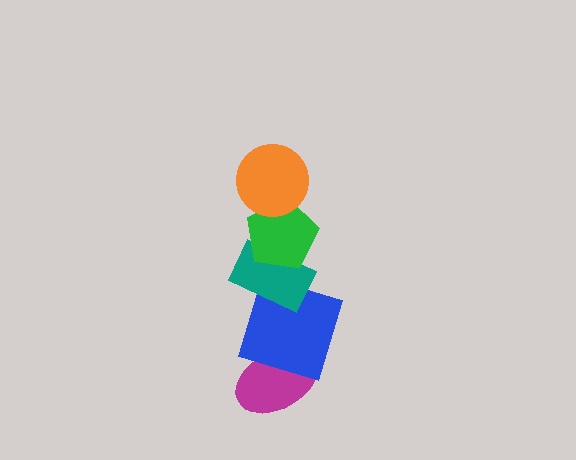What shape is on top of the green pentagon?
The orange circle is on top of the green pentagon.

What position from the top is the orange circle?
The orange circle is 1st from the top.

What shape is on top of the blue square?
The teal rectangle is on top of the blue square.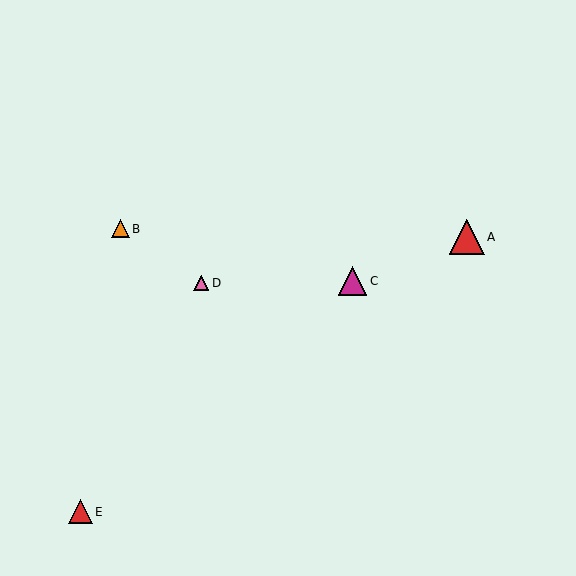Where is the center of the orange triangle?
The center of the orange triangle is at (120, 229).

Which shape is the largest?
The red triangle (labeled A) is the largest.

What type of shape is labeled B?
Shape B is an orange triangle.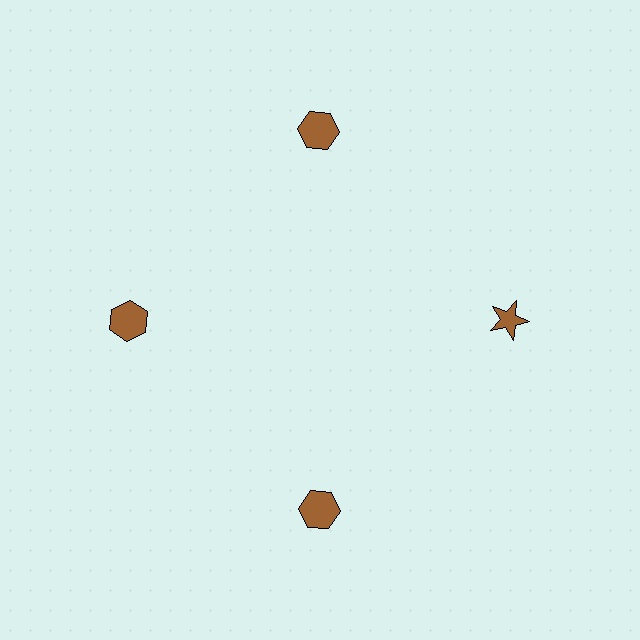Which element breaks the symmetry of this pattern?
The brown star at roughly the 3 o'clock position breaks the symmetry. All other shapes are brown hexagons.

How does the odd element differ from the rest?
It has a different shape: star instead of hexagon.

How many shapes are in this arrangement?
There are 4 shapes arranged in a ring pattern.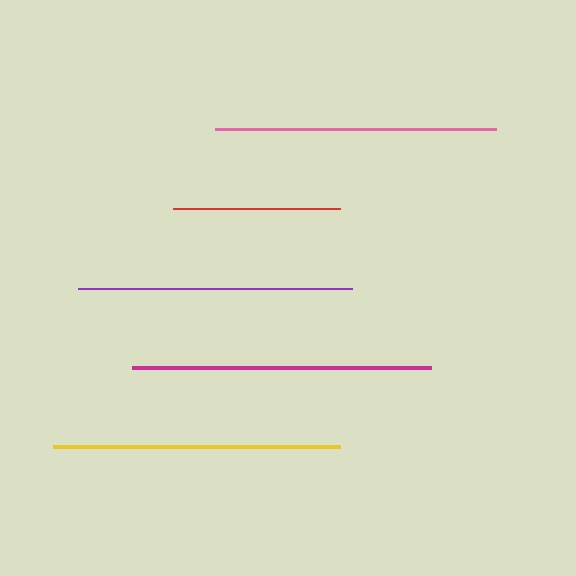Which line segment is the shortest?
The red line is the shortest at approximately 167 pixels.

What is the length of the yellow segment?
The yellow segment is approximately 288 pixels long.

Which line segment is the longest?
The magenta line is the longest at approximately 300 pixels.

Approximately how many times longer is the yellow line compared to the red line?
The yellow line is approximately 1.7 times the length of the red line.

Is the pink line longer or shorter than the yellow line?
The yellow line is longer than the pink line.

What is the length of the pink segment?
The pink segment is approximately 282 pixels long.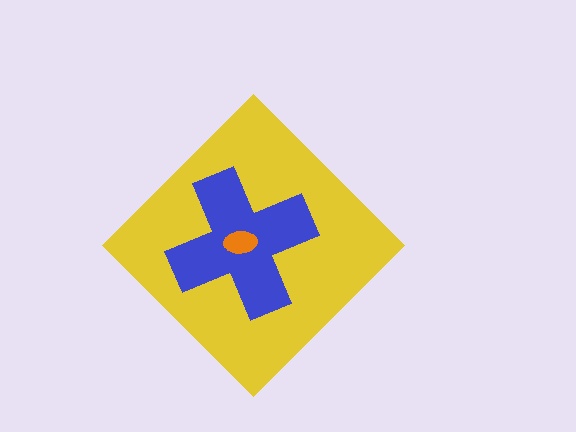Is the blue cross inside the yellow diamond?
Yes.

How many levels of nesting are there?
3.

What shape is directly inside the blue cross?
The orange ellipse.